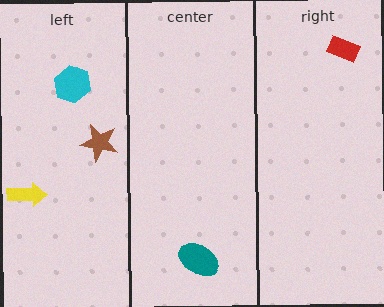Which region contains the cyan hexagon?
The left region.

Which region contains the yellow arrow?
The left region.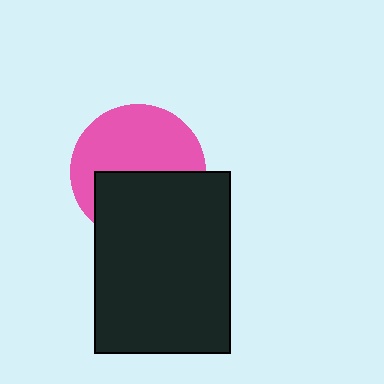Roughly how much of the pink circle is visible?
About half of it is visible (roughly 55%).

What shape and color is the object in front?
The object in front is a black rectangle.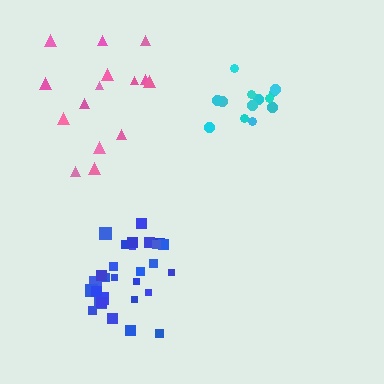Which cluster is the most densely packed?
Blue.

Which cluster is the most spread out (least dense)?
Pink.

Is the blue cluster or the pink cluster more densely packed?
Blue.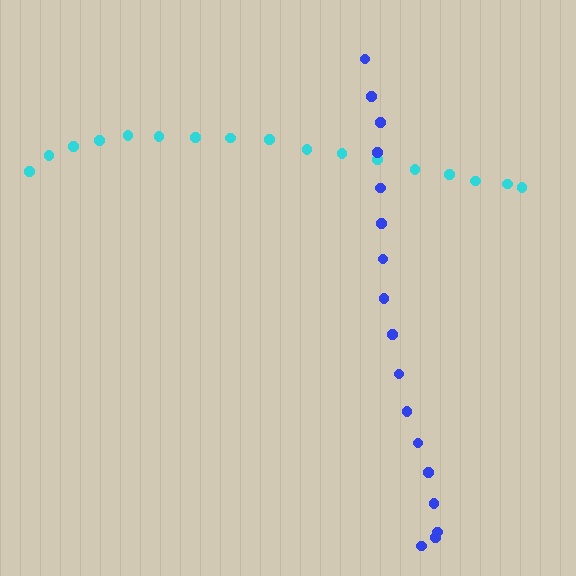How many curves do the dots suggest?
There are 2 distinct paths.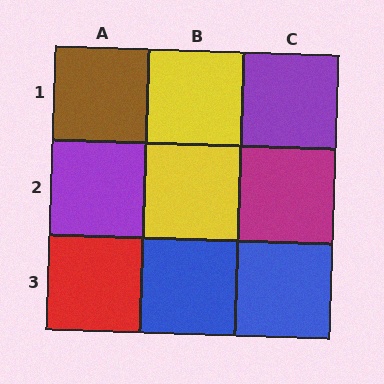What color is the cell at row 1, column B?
Yellow.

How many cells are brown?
1 cell is brown.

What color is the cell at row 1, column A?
Brown.